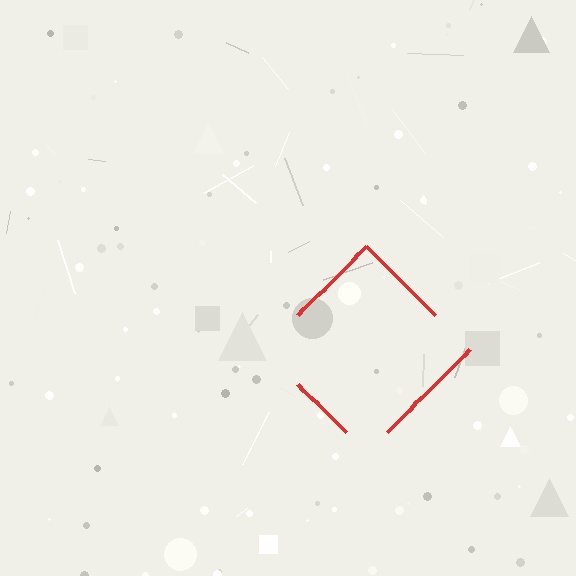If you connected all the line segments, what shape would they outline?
They would outline a diamond.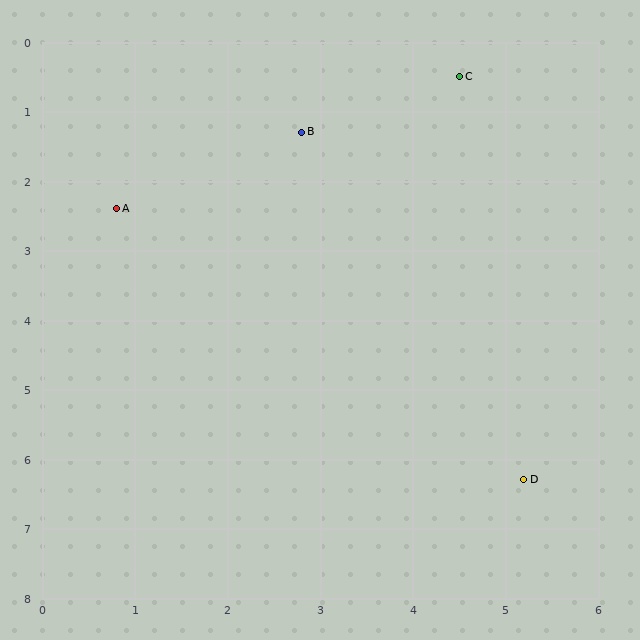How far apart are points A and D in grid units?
Points A and D are about 5.9 grid units apart.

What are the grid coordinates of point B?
Point B is at approximately (2.8, 1.3).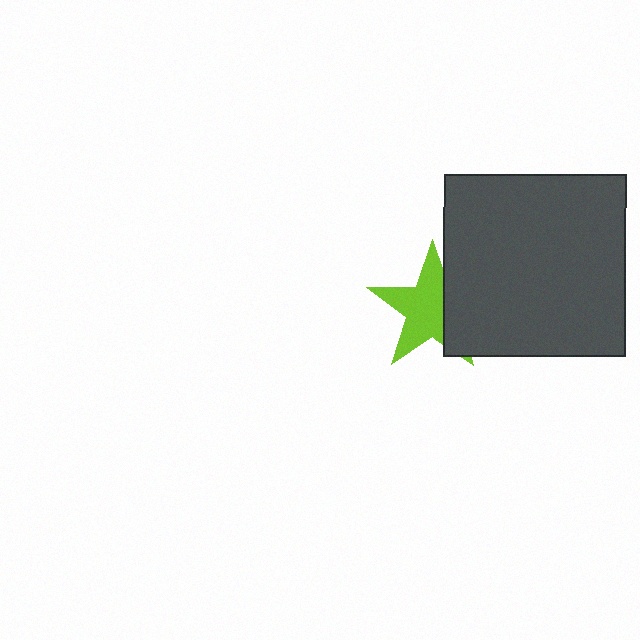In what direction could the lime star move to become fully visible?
The lime star could move left. That would shift it out from behind the dark gray square entirely.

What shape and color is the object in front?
The object in front is a dark gray square.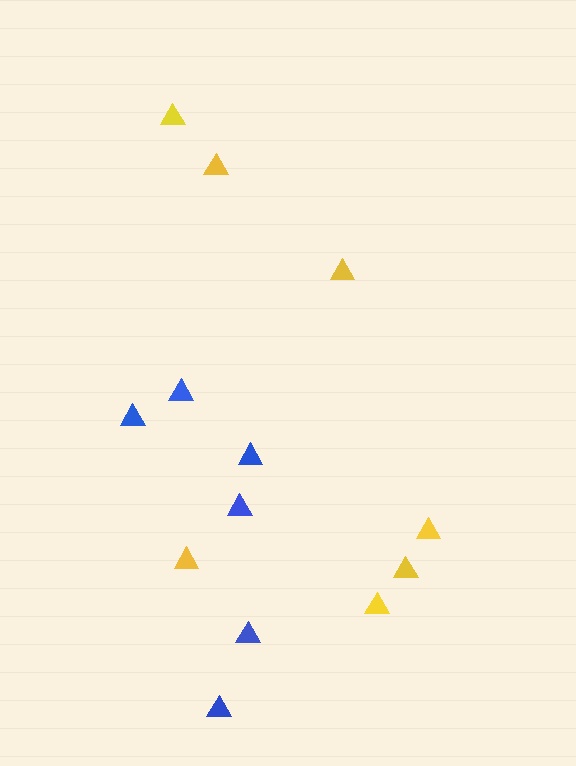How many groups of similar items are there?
There are 2 groups: one group of yellow triangles (7) and one group of blue triangles (6).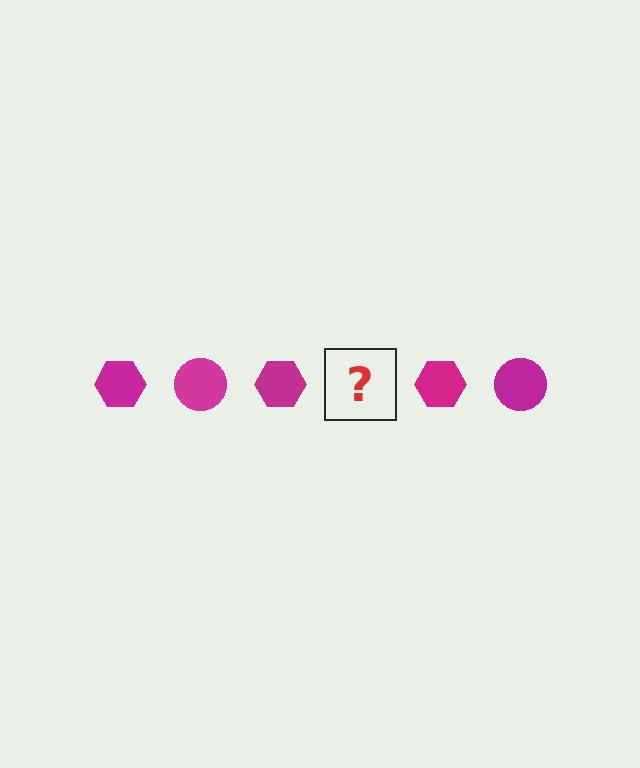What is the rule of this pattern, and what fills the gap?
The rule is that the pattern cycles through hexagon, circle shapes in magenta. The gap should be filled with a magenta circle.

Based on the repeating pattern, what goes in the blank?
The blank should be a magenta circle.